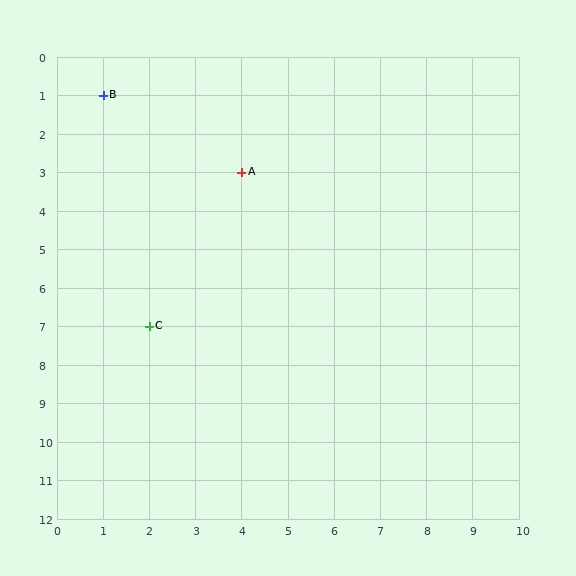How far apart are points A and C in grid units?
Points A and C are 2 columns and 4 rows apart (about 4.5 grid units diagonally).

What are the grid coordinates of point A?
Point A is at grid coordinates (4, 3).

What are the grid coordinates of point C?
Point C is at grid coordinates (2, 7).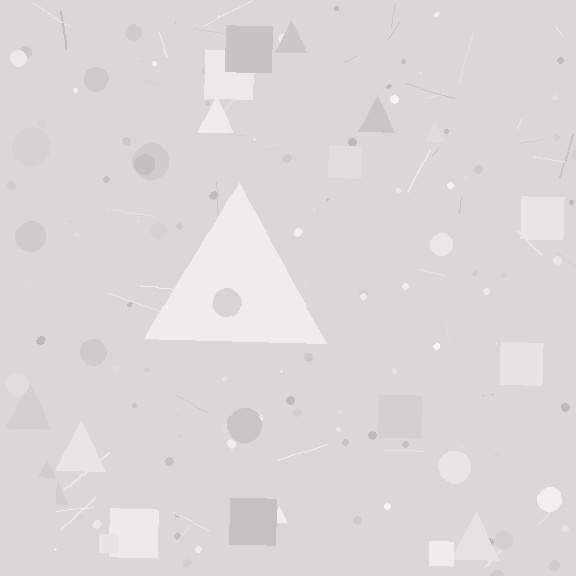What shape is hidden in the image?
A triangle is hidden in the image.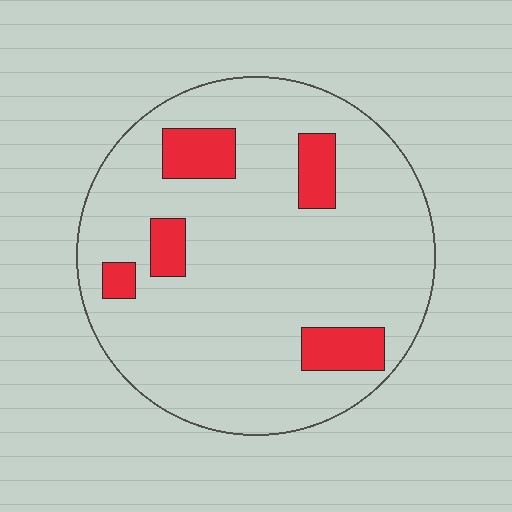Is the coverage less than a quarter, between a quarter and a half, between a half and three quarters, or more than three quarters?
Less than a quarter.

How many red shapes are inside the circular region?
5.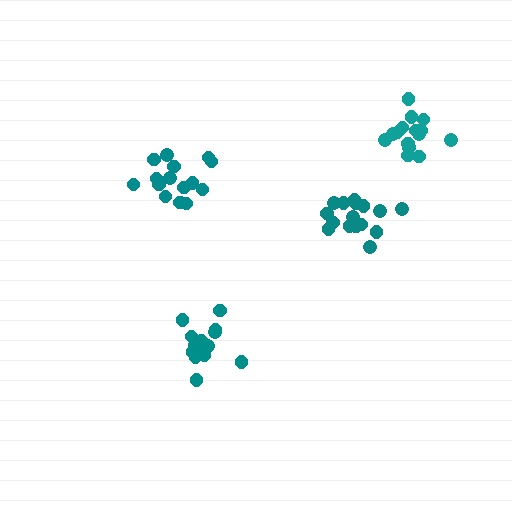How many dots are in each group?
Group 1: 15 dots, Group 2: 14 dots, Group 3: 16 dots, Group 4: 15 dots (60 total).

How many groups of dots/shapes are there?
There are 4 groups.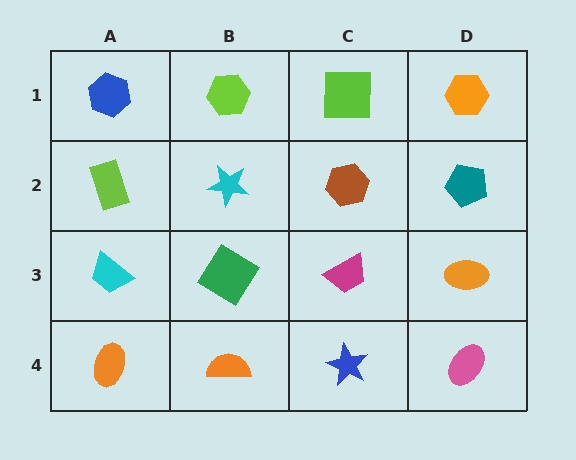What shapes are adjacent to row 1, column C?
A brown hexagon (row 2, column C), a lime hexagon (row 1, column B), an orange hexagon (row 1, column D).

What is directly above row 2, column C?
A lime square.